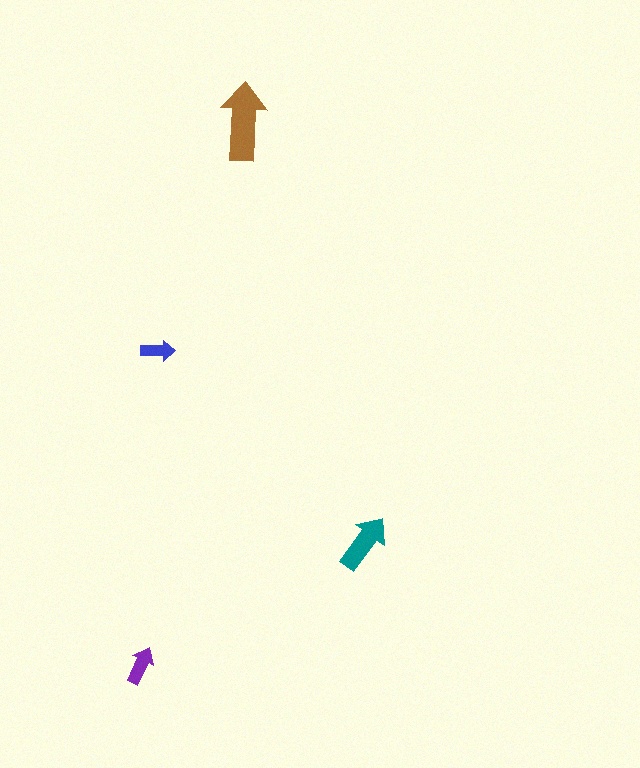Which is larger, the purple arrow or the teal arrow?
The teal one.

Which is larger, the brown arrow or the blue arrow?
The brown one.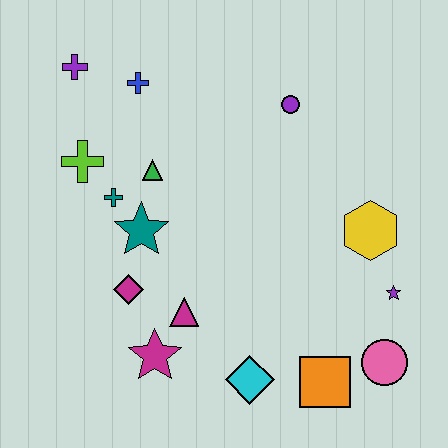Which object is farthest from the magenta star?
The purple cross is farthest from the magenta star.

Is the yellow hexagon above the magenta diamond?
Yes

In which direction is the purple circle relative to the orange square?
The purple circle is above the orange square.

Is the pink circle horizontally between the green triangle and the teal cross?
No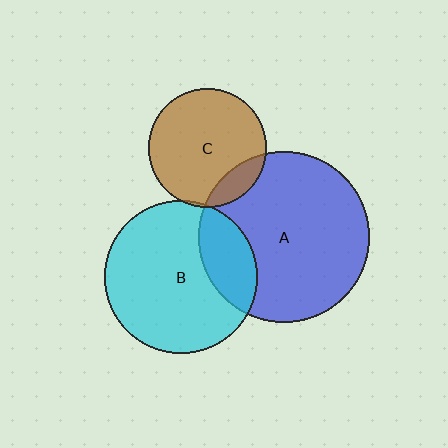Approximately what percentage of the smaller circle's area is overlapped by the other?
Approximately 25%.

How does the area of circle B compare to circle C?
Approximately 1.7 times.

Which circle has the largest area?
Circle A (blue).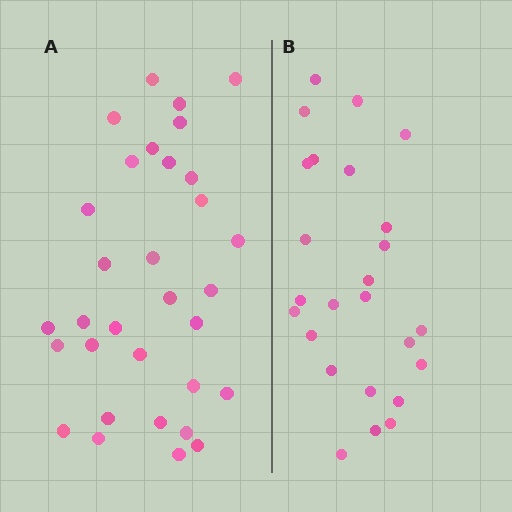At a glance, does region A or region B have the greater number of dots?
Region A (the left region) has more dots.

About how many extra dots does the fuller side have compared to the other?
Region A has roughly 8 or so more dots than region B.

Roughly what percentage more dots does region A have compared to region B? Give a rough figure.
About 30% more.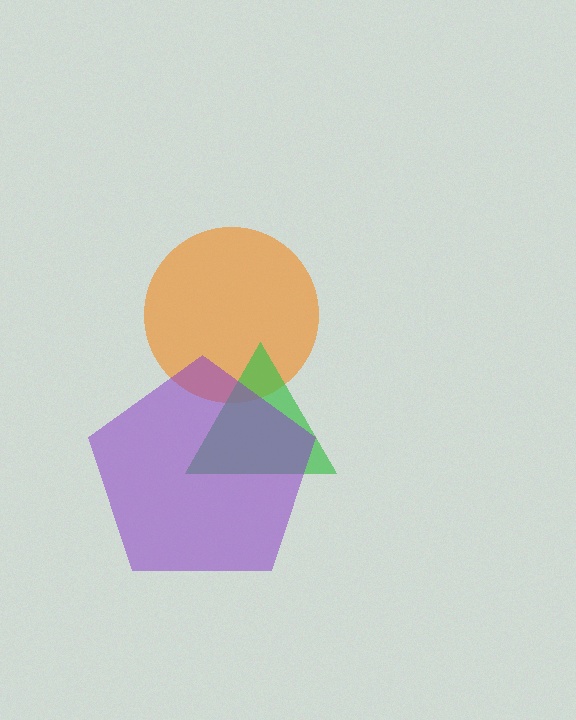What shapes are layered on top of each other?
The layered shapes are: an orange circle, a green triangle, a purple pentagon.